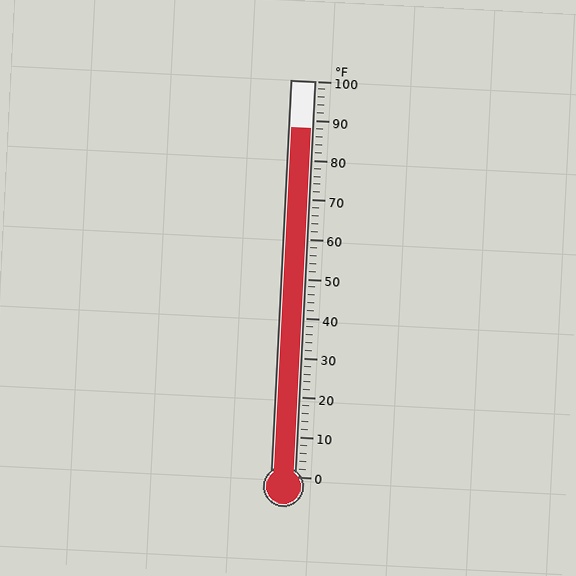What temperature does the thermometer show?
The thermometer shows approximately 88°F.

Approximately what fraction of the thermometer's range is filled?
The thermometer is filled to approximately 90% of its range.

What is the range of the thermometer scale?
The thermometer scale ranges from 0°F to 100°F.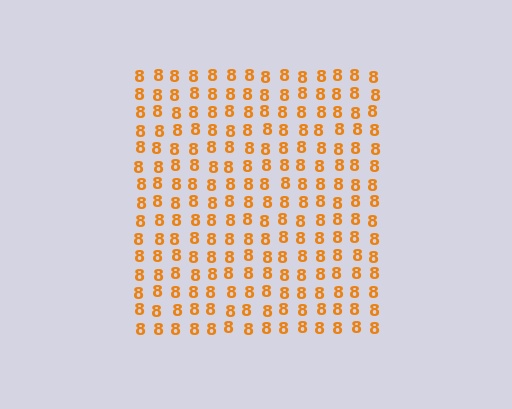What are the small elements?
The small elements are digit 8's.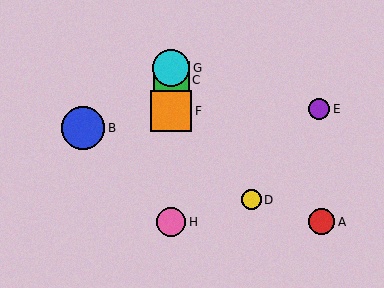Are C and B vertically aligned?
No, C is at x≈171 and B is at x≈83.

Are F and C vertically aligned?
Yes, both are at x≈171.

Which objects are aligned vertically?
Objects C, F, G, H are aligned vertically.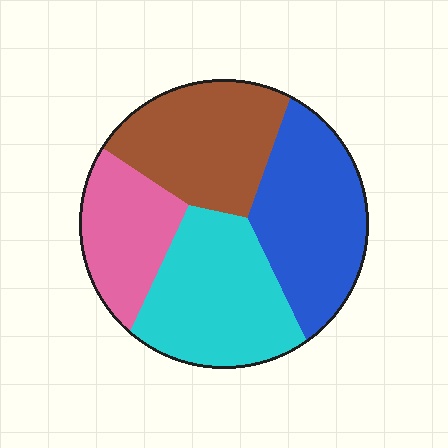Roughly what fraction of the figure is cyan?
Cyan takes up about one quarter (1/4) of the figure.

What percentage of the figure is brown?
Brown takes up about one quarter (1/4) of the figure.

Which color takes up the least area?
Pink, at roughly 20%.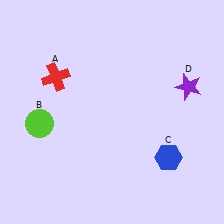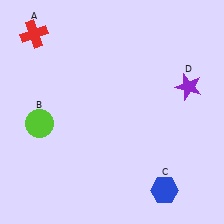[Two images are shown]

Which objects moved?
The objects that moved are: the red cross (A), the blue hexagon (C).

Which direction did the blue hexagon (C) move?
The blue hexagon (C) moved down.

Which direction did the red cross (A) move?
The red cross (A) moved up.